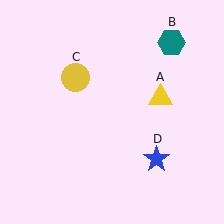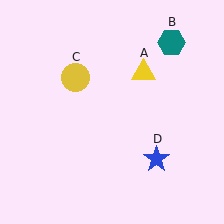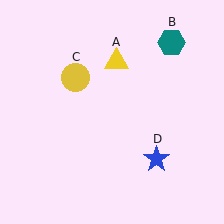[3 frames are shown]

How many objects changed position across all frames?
1 object changed position: yellow triangle (object A).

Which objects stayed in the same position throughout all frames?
Teal hexagon (object B) and yellow circle (object C) and blue star (object D) remained stationary.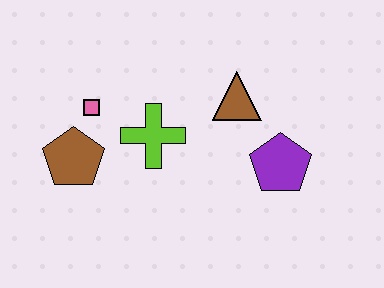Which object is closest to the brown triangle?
The purple pentagon is closest to the brown triangle.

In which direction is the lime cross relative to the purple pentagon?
The lime cross is to the left of the purple pentagon.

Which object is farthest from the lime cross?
The purple pentagon is farthest from the lime cross.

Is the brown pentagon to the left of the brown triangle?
Yes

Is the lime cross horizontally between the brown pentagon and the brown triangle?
Yes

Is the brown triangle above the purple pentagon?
Yes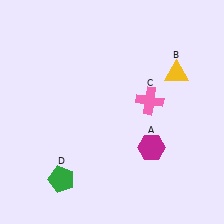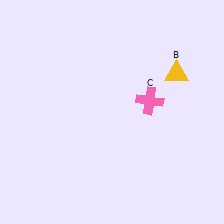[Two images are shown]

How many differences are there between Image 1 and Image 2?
There are 2 differences between the two images.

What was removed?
The magenta hexagon (A), the green pentagon (D) were removed in Image 2.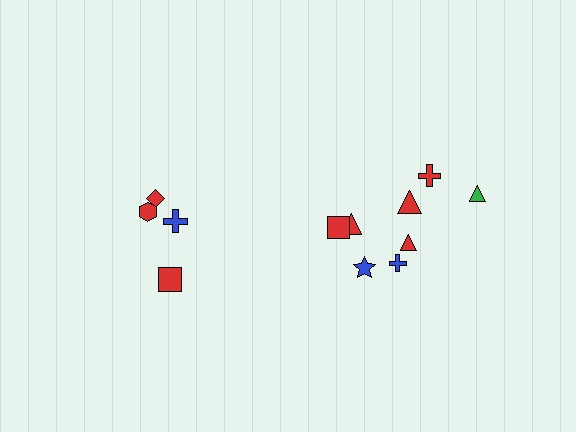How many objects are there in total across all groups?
There are 12 objects.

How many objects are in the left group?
There are 4 objects.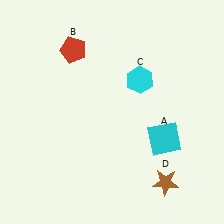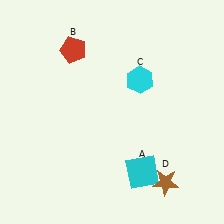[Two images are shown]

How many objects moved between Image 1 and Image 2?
1 object moved between the two images.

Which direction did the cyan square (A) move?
The cyan square (A) moved down.